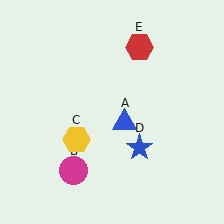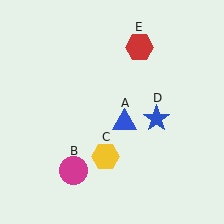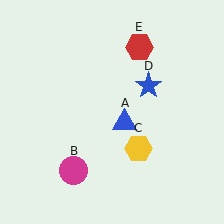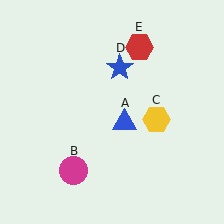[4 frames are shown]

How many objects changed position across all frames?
2 objects changed position: yellow hexagon (object C), blue star (object D).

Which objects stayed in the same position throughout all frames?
Blue triangle (object A) and magenta circle (object B) and red hexagon (object E) remained stationary.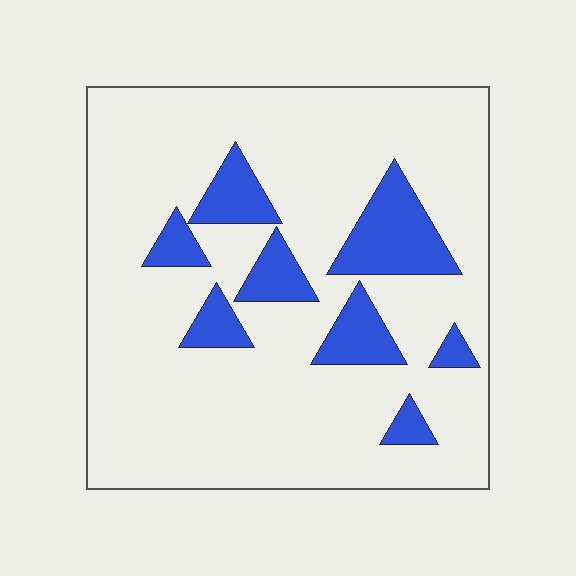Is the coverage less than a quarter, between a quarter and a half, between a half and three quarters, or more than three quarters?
Less than a quarter.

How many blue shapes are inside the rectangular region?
8.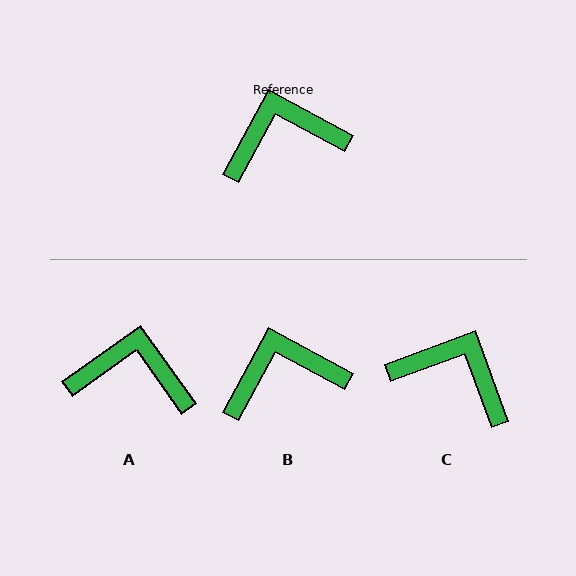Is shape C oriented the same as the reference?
No, it is off by about 41 degrees.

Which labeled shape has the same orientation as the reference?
B.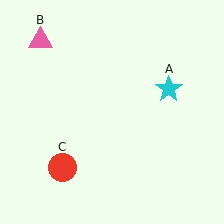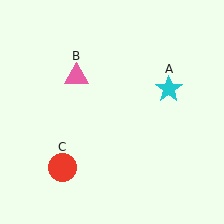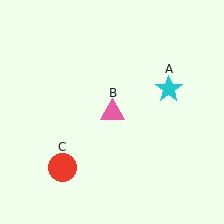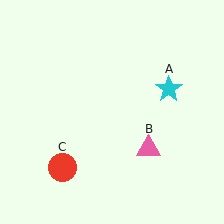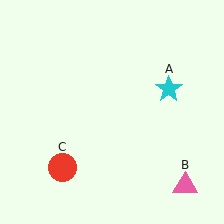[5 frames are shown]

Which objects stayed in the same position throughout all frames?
Cyan star (object A) and red circle (object C) remained stationary.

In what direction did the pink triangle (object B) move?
The pink triangle (object B) moved down and to the right.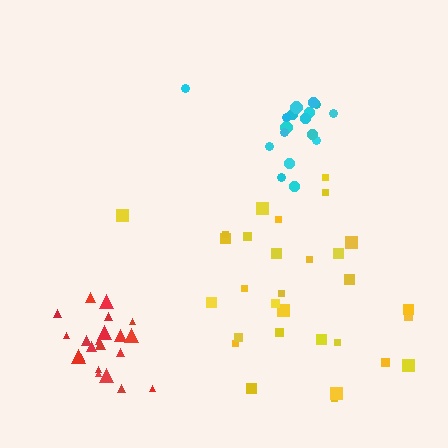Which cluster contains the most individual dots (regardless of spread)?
Yellow (30).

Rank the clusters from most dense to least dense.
red, cyan, yellow.